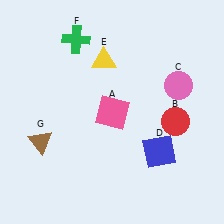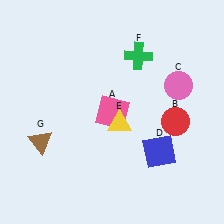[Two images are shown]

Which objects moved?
The objects that moved are: the yellow triangle (E), the green cross (F).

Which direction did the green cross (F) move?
The green cross (F) moved right.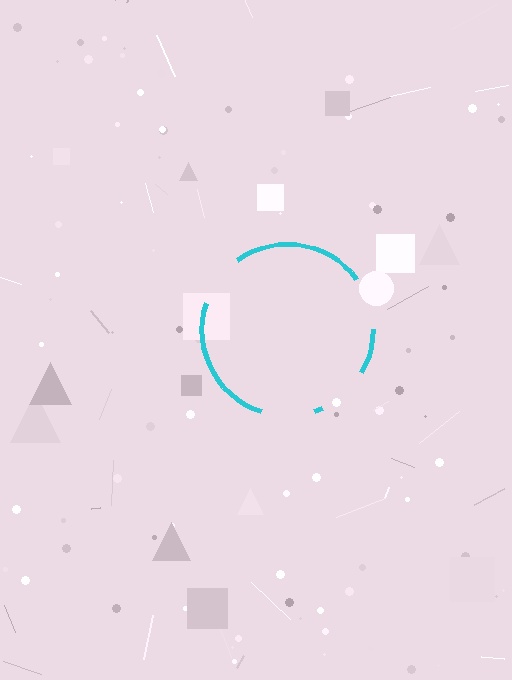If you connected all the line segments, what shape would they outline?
They would outline a circle.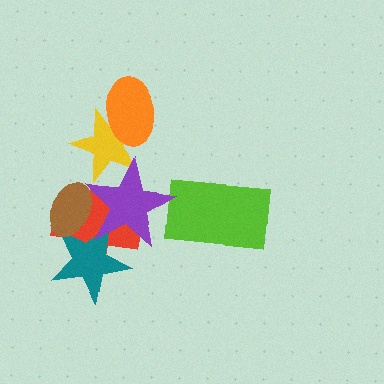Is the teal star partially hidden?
Yes, it is partially covered by another shape.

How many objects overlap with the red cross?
3 objects overlap with the red cross.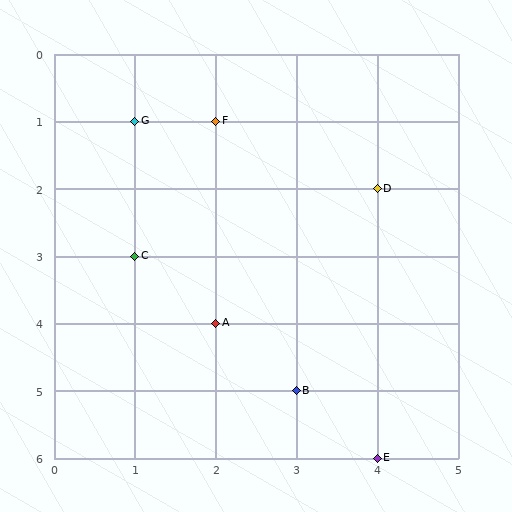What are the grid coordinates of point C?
Point C is at grid coordinates (1, 3).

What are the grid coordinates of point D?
Point D is at grid coordinates (4, 2).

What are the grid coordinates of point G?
Point G is at grid coordinates (1, 1).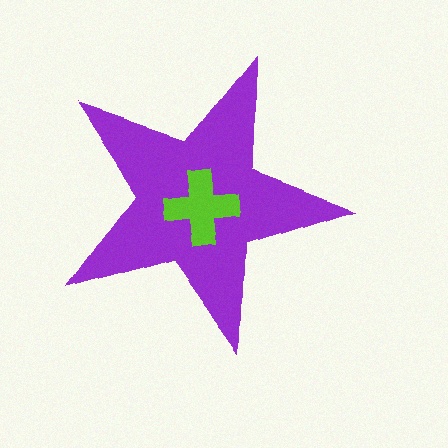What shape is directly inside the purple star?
The lime cross.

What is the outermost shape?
The purple star.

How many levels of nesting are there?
2.